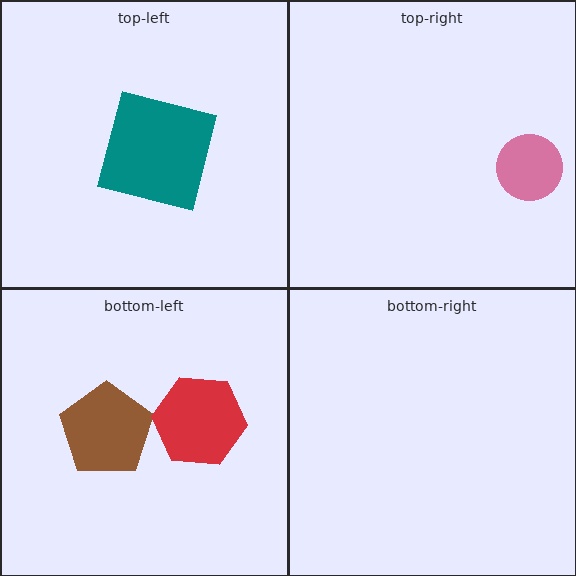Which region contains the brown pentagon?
The bottom-left region.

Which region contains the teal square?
The top-left region.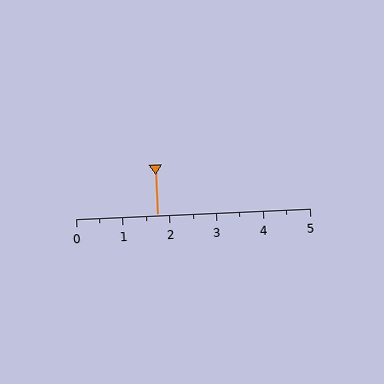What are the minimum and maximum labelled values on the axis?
The axis runs from 0 to 5.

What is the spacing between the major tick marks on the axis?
The major ticks are spaced 1 apart.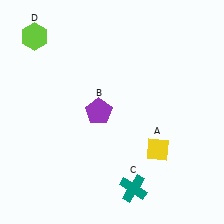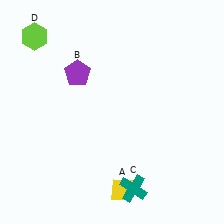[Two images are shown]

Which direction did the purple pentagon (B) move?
The purple pentagon (B) moved up.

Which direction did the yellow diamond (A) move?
The yellow diamond (A) moved down.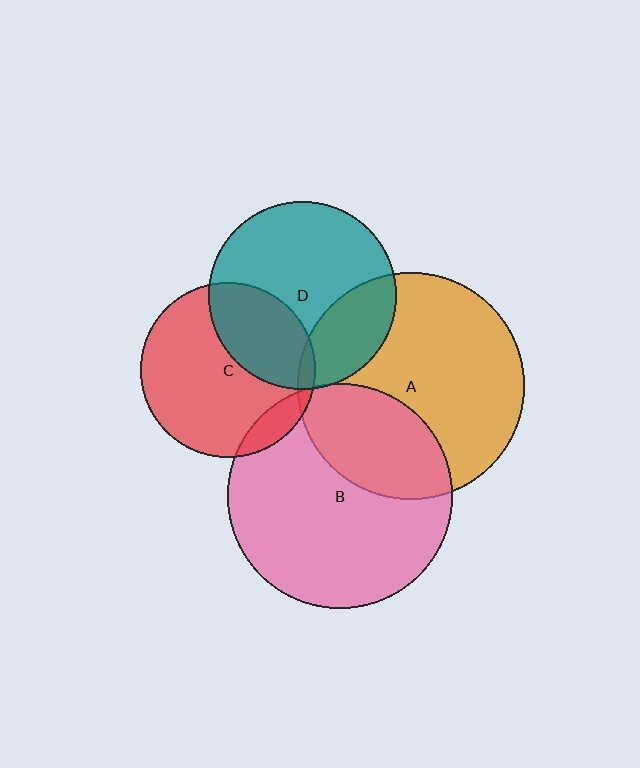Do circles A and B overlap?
Yes.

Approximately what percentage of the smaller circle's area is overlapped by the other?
Approximately 30%.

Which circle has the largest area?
Circle A (orange).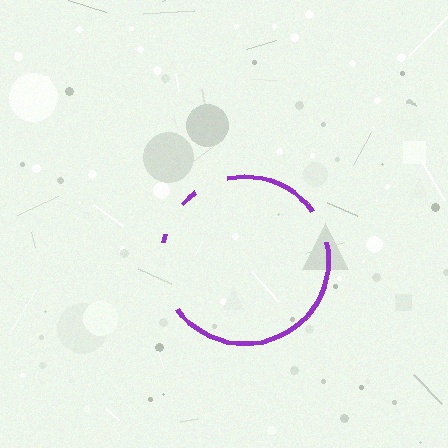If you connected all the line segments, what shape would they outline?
They would outline a circle.